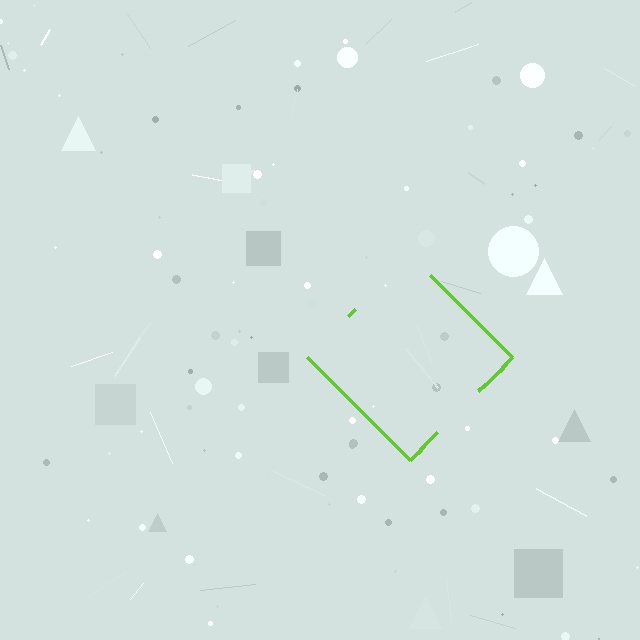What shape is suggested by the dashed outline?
The dashed outline suggests a diamond.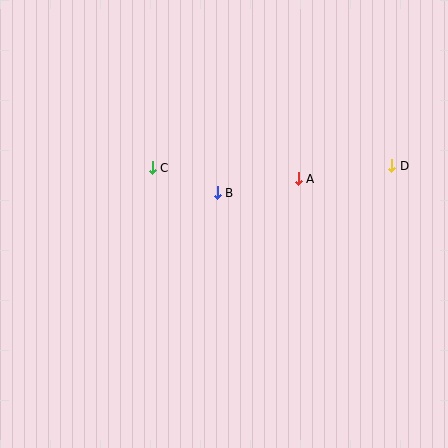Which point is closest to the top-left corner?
Point C is closest to the top-left corner.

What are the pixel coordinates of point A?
Point A is at (298, 179).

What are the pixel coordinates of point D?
Point D is at (392, 166).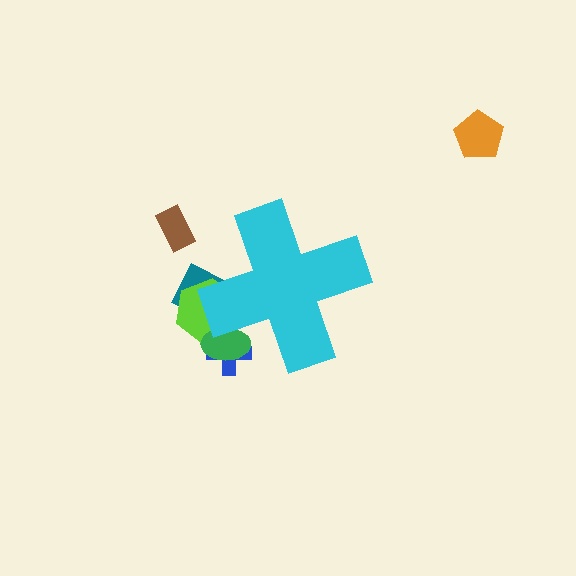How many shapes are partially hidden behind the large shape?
4 shapes are partially hidden.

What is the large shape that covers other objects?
A cyan cross.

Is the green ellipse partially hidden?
Yes, the green ellipse is partially hidden behind the cyan cross.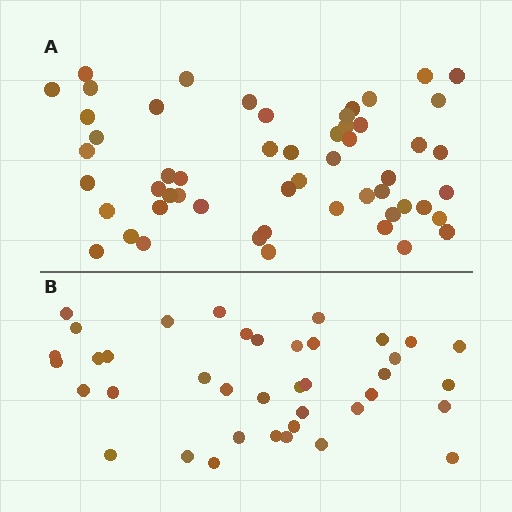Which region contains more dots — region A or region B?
Region A (the top region) has more dots.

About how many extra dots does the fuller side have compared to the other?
Region A has approximately 15 more dots than region B.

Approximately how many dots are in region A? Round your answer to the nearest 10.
About 50 dots. (The exact count is 54, which rounds to 50.)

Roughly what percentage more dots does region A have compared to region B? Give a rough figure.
About 40% more.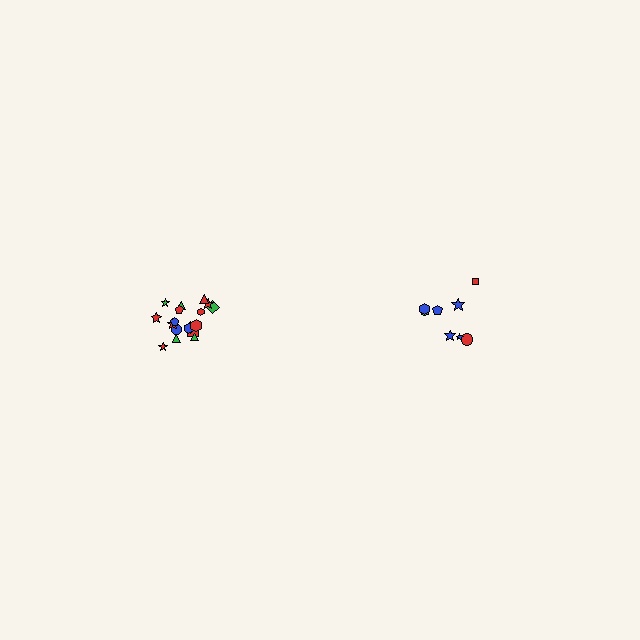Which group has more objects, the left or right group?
The left group.